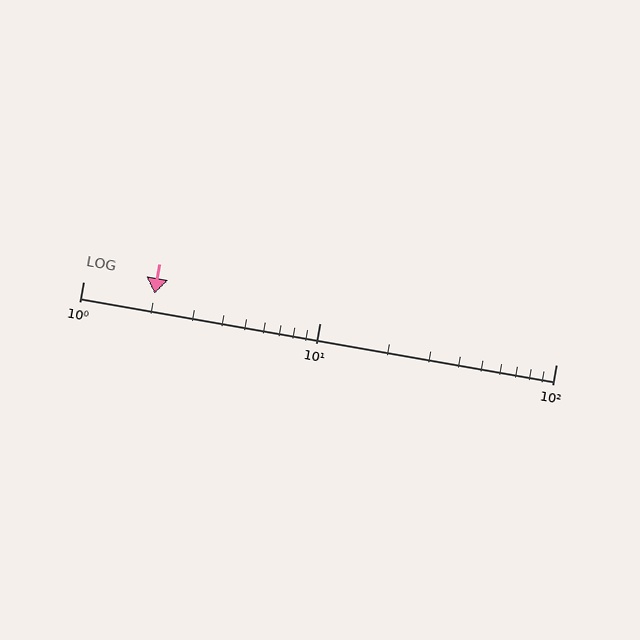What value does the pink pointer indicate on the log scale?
The pointer indicates approximately 2.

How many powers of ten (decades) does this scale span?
The scale spans 2 decades, from 1 to 100.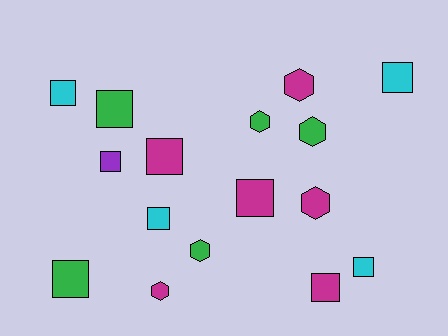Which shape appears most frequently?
Square, with 10 objects.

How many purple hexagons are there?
There are no purple hexagons.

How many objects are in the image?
There are 16 objects.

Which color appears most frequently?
Magenta, with 6 objects.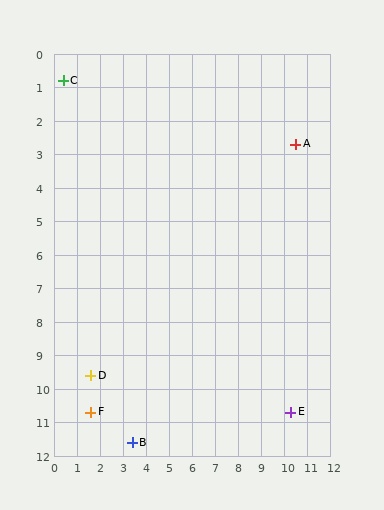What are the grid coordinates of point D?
Point D is at approximately (1.6, 9.6).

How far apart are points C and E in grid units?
Points C and E are about 14.0 grid units apart.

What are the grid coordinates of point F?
Point F is at approximately (1.6, 10.7).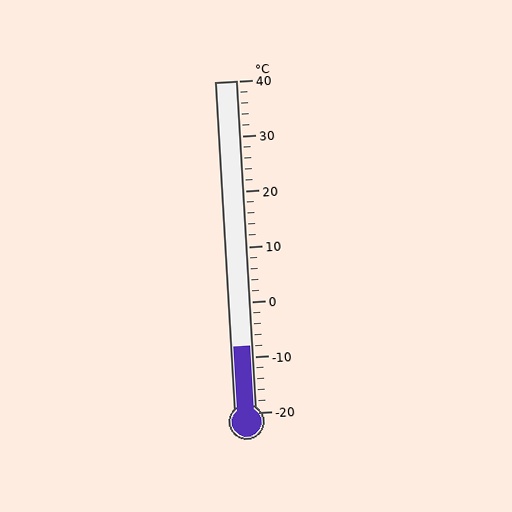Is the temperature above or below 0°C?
The temperature is below 0°C.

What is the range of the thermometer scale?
The thermometer scale ranges from -20°C to 40°C.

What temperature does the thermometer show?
The thermometer shows approximately -8°C.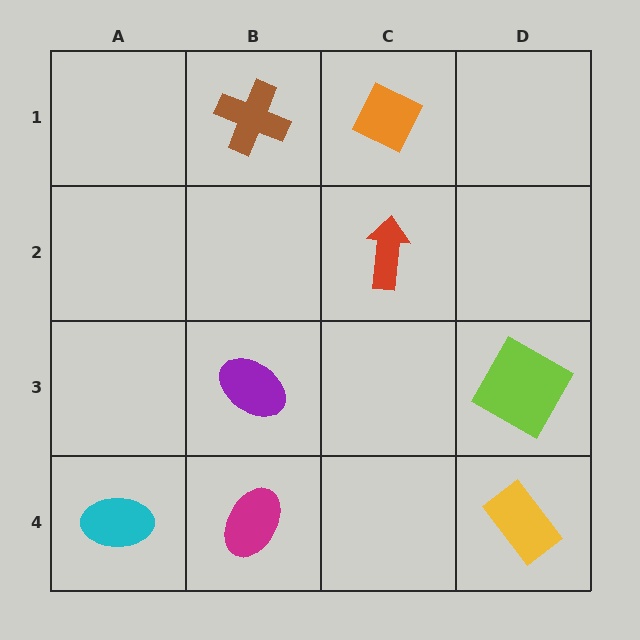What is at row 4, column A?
A cyan ellipse.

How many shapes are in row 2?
1 shape.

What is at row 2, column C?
A red arrow.